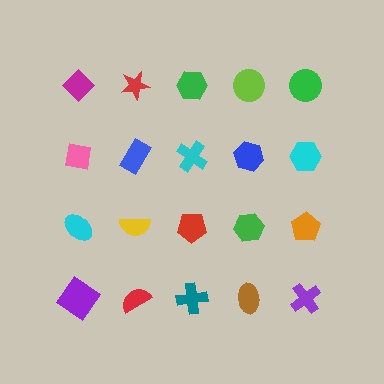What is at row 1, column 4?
A lime circle.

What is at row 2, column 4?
A blue hexagon.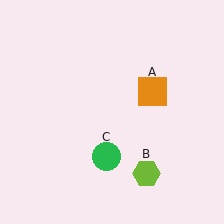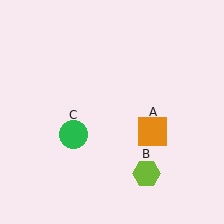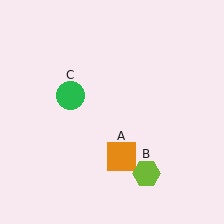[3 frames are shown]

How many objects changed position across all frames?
2 objects changed position: orange square (object A), green circle (object C).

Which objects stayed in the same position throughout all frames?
Lime hexagon (object B) remained stationary.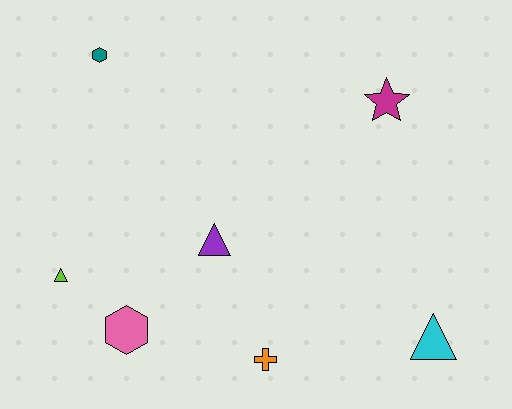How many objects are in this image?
There are 7 objects.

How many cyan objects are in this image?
There is 1 cyan object.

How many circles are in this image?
There are no circles.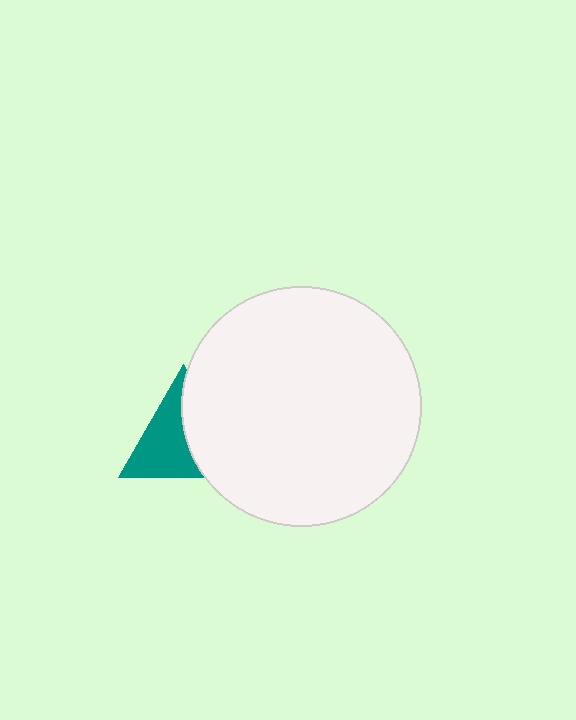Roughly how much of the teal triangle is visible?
About half of it is visible (roughly 55%).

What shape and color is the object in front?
The object in front is a white circle.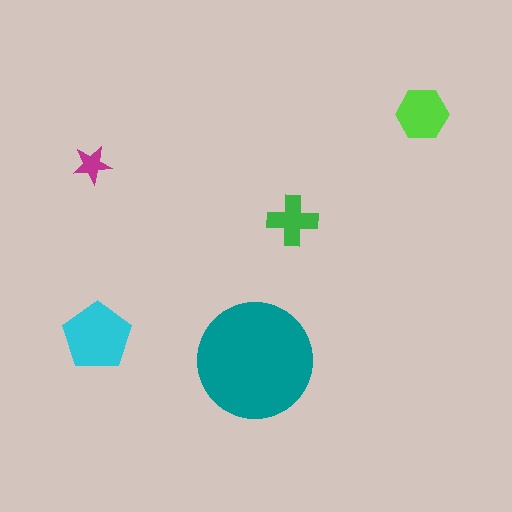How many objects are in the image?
There are 5 objects in the image.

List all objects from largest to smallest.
The teal circle, the cyan pentagon, the lime hexagon, the green cross, the magenta star.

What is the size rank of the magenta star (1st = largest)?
5th.